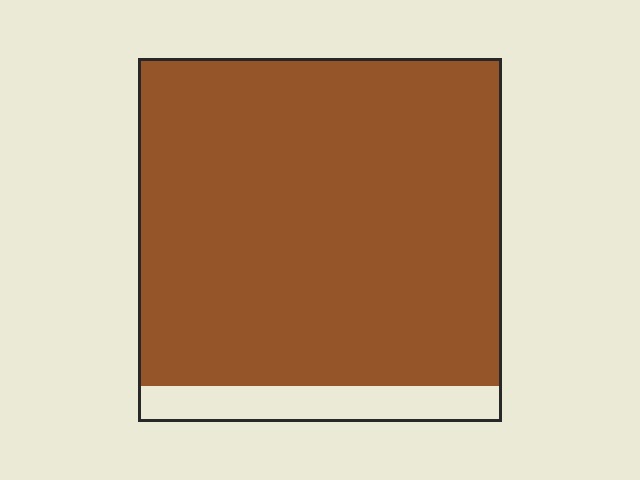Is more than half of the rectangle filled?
Yes.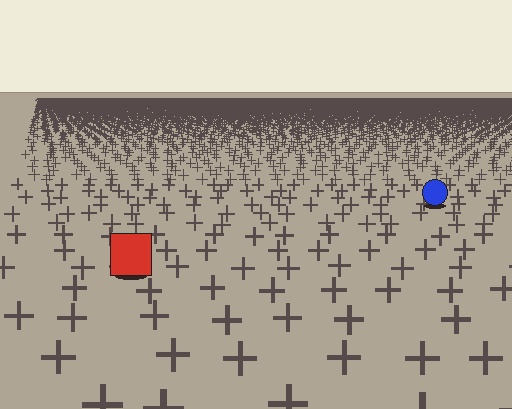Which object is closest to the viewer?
The red square is closest. The texture marks near it are larger and more spread out.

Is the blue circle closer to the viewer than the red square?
No. The red square is closer — you can tell from the texture gradient: the ground texture is coarser near it.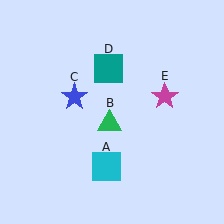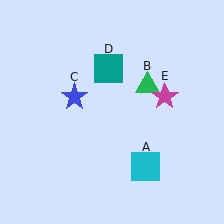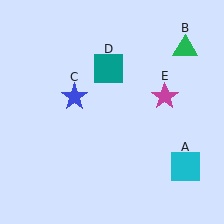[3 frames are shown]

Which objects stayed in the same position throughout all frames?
Blue star (object C) and teal square (object D) and magenta star (object E) remained stationary.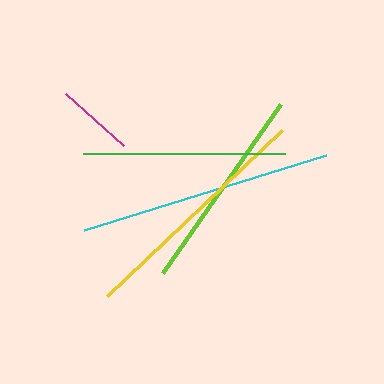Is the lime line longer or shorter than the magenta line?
The lime line is longer than the magenta line.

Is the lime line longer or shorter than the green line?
The lime line is longer than the green line.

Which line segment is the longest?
The cyan line is the longest at approximately 253 pixels.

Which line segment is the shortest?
The magenta line is the shortest at approximately 78 pixels.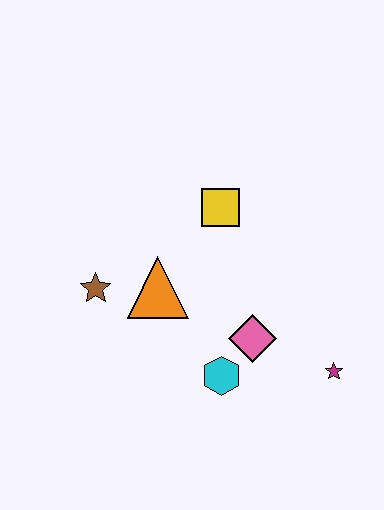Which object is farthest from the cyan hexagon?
The yellow square is farthest from the cyan hexagon.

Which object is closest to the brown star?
The orange triangle is closest to the brown star.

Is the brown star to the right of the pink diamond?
No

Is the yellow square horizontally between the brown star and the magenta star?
Yes